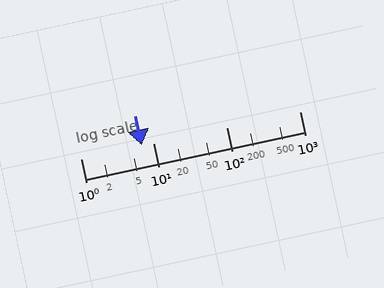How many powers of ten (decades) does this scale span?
The scale spans 3 decades, from 1 to 1000.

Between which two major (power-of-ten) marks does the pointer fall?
The pointer is between 1 and 10.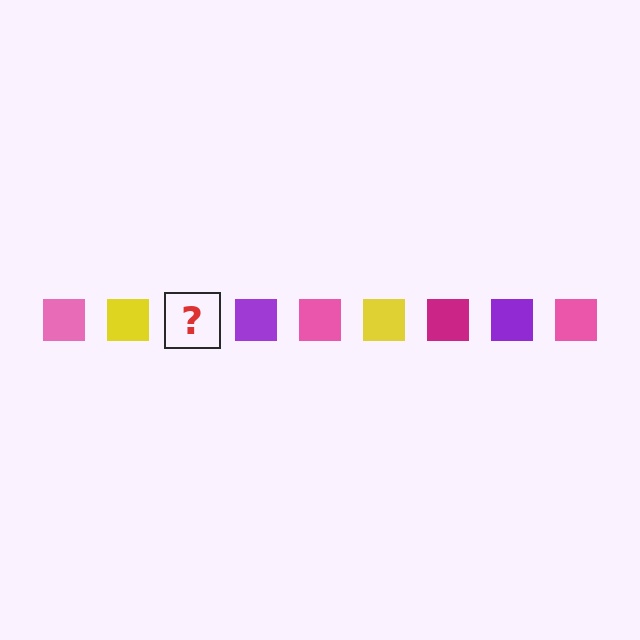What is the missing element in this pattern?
The missing element is a magenta square.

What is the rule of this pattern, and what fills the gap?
The rule is that the pattern cycles through pink, yellow, magenta, purple squares. The gap should be filled with a magenta square.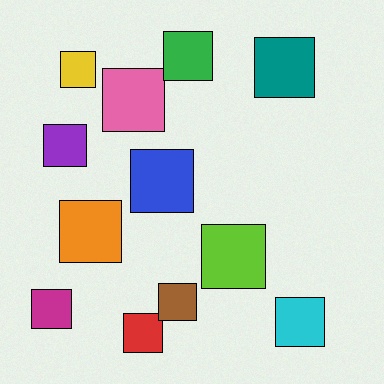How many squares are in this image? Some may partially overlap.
There are 12 squares.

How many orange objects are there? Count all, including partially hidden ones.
There is 1 orange object.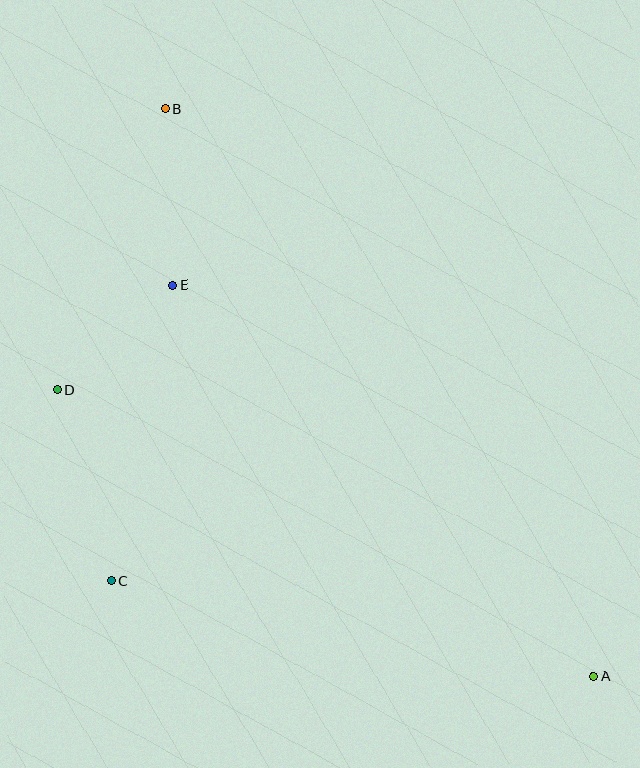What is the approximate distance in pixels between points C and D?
The distance between C and D is approximately 199 pixels.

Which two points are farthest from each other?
Points A and B are farthest from each other.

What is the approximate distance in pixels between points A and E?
The distance between A and E is approximately 574 pixels.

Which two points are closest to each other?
Points D and E are closest to each other.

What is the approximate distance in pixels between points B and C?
The distance between B and C is approximately 475 pixels.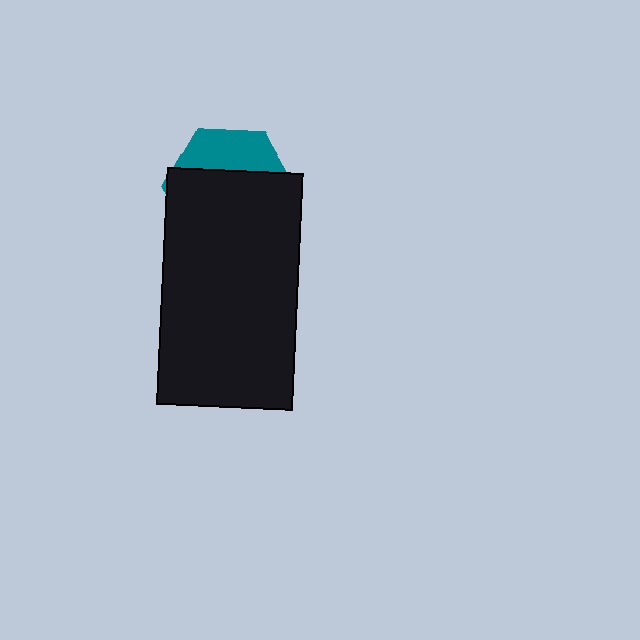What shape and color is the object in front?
The object in front is a black rectangle.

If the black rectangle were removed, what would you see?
You would see the complete teal hexagon.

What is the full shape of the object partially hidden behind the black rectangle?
The partially hidden object is a teal hexagon.